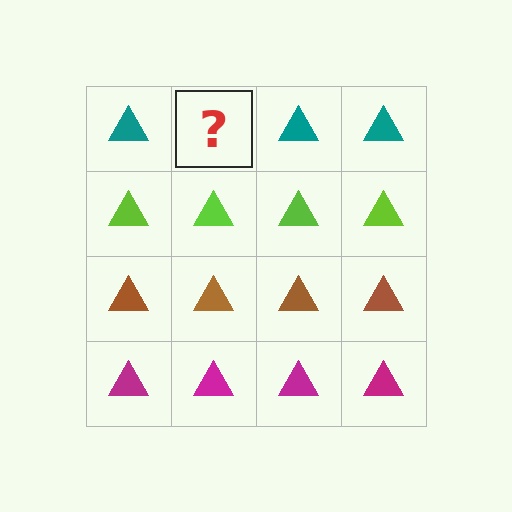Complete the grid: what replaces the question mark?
The question mark should be replaced with a teal triangle.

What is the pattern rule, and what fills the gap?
The rule is that each row has a consistent color. The gap should be filled with a teal triangle.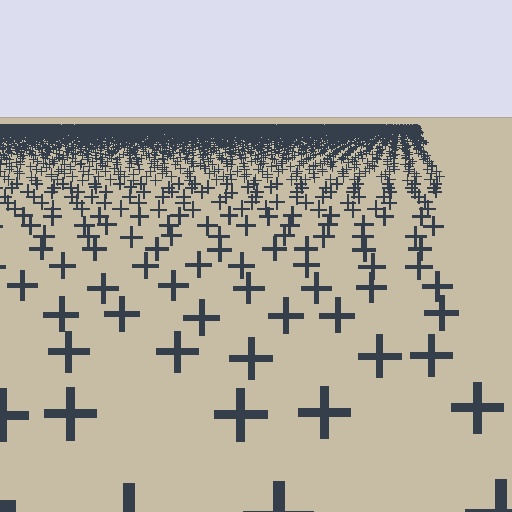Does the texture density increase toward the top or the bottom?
Density increases toward the top.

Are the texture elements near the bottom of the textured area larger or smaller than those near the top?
Larger. Near the bottom, elements are closer to the viewer and appear at a bigger on-screen size.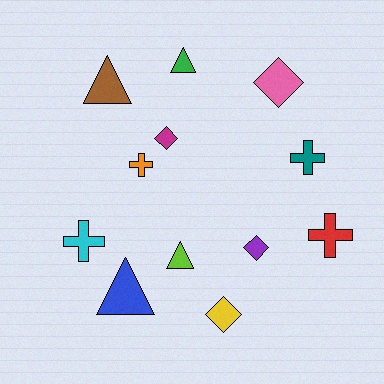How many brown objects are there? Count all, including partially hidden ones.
There is 1 brown object.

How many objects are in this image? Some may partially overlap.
There are 12 objects.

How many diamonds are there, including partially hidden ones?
There are 4 diamonds.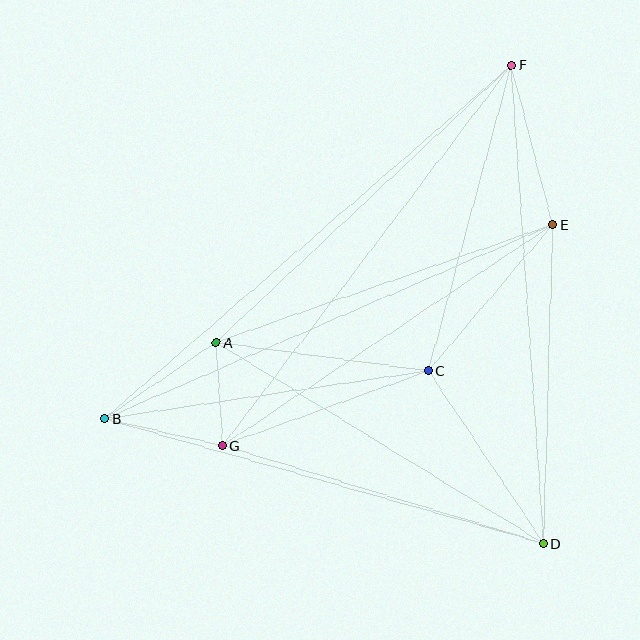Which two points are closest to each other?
Points A and G are closest to each other.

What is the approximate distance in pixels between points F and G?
The distance between F and G is approximately 477 pixels.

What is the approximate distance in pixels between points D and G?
The distance between D and G is approximately 336 pixels.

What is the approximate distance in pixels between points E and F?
The distance between E and F is approximately 165 pixels.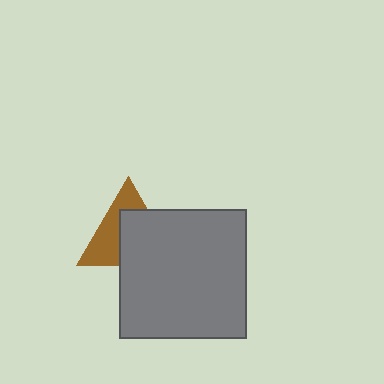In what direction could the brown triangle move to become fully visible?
The brown triangle could move toward the upper-left. That would shift it out from behind the gray rectangle entirely.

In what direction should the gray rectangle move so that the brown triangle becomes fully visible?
The gray rectangle should move toward the lower-right. That is the shortest direction to clear the overlap and leave the brown triangle fully visible.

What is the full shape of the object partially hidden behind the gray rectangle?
The partially hidden object is a brown triangle.